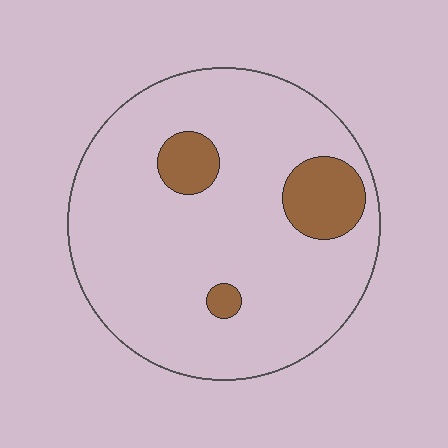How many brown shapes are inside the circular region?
3.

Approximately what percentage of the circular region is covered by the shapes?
Approximately 15%.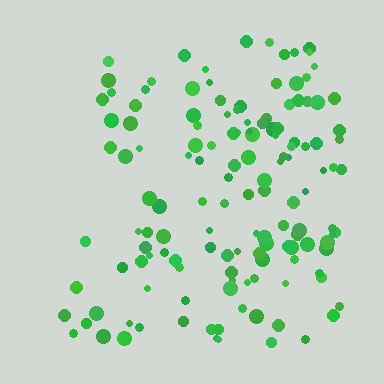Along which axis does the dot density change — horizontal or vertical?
Horizontal.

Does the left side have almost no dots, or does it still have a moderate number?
Still a moderate number, just noticeably fewer than the right.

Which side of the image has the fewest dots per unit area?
The left.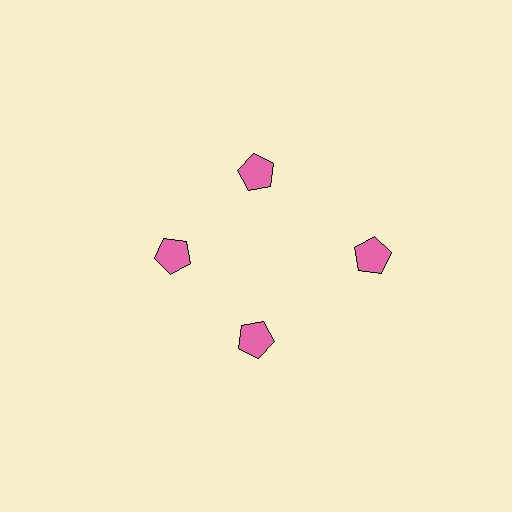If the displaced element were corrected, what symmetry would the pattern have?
It would have 4-fold rotational symmetry — the pattern would map onto itself every 90 degrees.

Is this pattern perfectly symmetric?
No. The 4 pink pentagons are arranged in a ring, but one element near the 3 o'clock position is pushed outward from the center, breaking the 4-fold rotational symmetry.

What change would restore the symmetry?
The symmetry would be restored by moving it inward, back onto the ring so that all 4 pentagons sit at equal angles and equal distance from the center.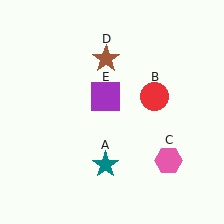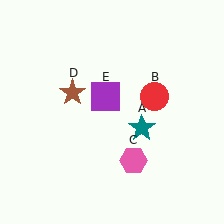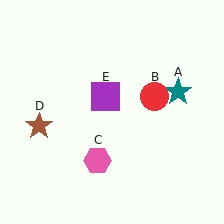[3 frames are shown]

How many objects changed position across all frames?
3 objects changed position: teal star (object A), pink hexagon (object C), brown star (object D).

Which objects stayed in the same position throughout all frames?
Red circle (object B) and purple square (object E) remained stationary.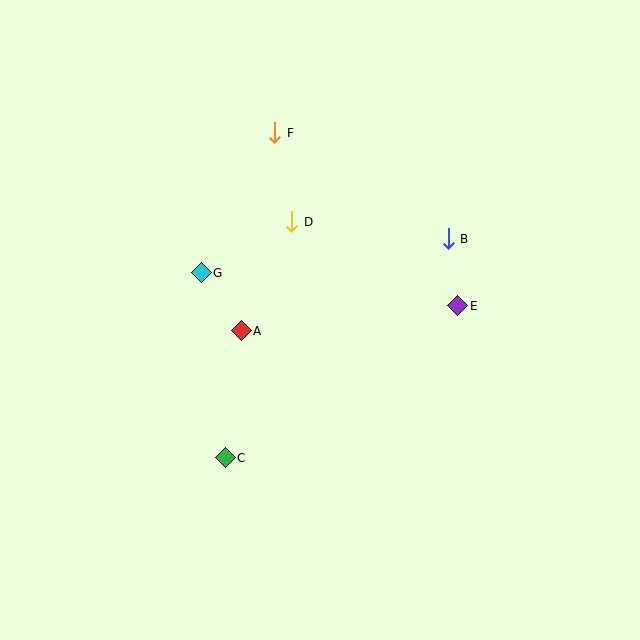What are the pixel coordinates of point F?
Point F is at (275, 133).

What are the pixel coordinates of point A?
Point A is at (241, 331).